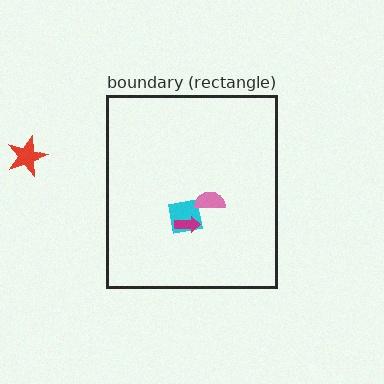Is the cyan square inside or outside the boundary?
Inside.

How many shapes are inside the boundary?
3 inside, 1 outside.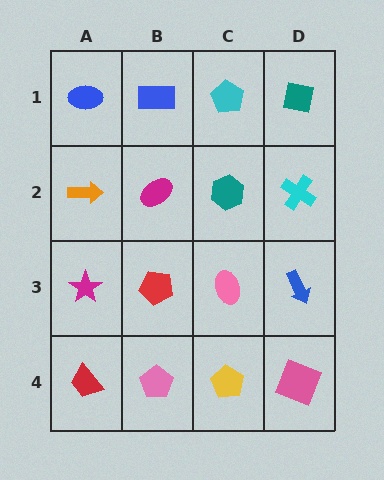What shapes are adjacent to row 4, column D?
A blue arrow (row 3, column D), a yellow pentagon (row 4, column C).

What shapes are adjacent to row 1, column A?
An orange arrow (row 2, column A), a blue rectangle (row 1, column B).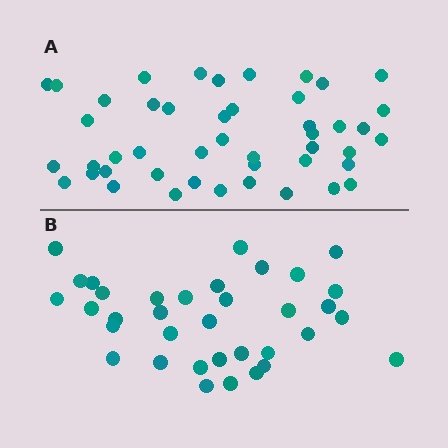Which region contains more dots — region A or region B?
Region A (the top region) has more dots.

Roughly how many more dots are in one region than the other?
Region A has roughly 12 or so more dots than region B.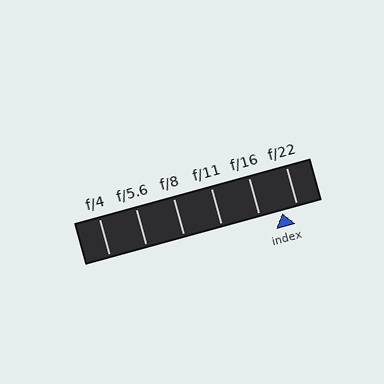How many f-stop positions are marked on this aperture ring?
There are 6 f-stop positions marked.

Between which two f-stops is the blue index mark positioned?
The index mark is between f/16 and f/22.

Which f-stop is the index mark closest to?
The index mark is closest to f/22.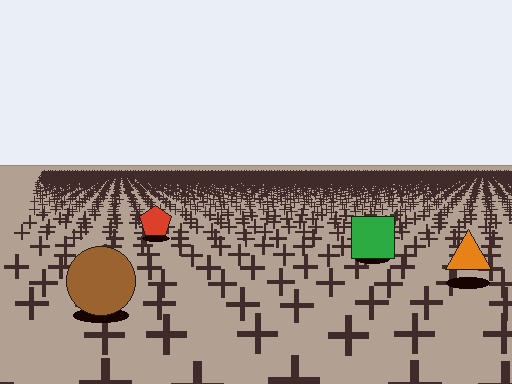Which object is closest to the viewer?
The brown circle is closest. The texture marks near it are larger and more spread out.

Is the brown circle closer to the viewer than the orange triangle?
Yes. The brown circle is closer — you can tell from the texture gradient: the ground texture is coarser near it.